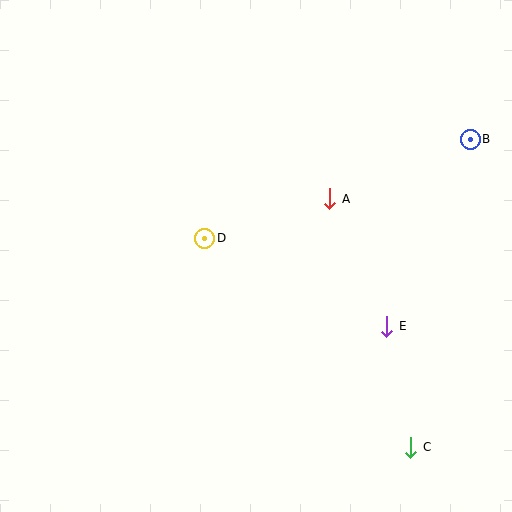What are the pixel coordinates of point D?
Point D is at (205, 238).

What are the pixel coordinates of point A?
Point A is at (330, 199).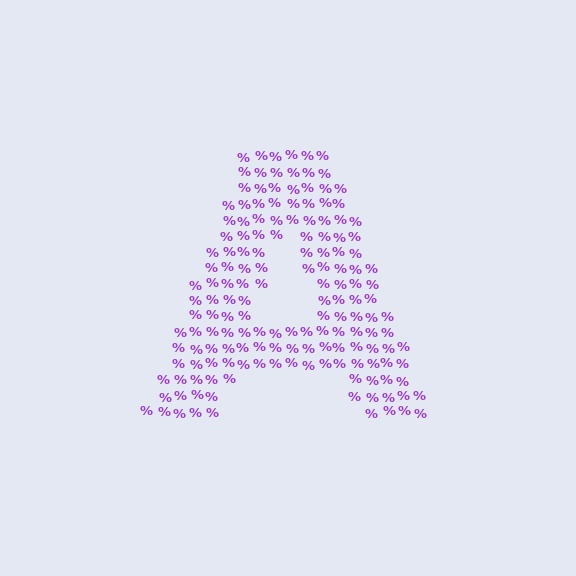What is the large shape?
The large shape is the letter A.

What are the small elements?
The small elements are percent signs.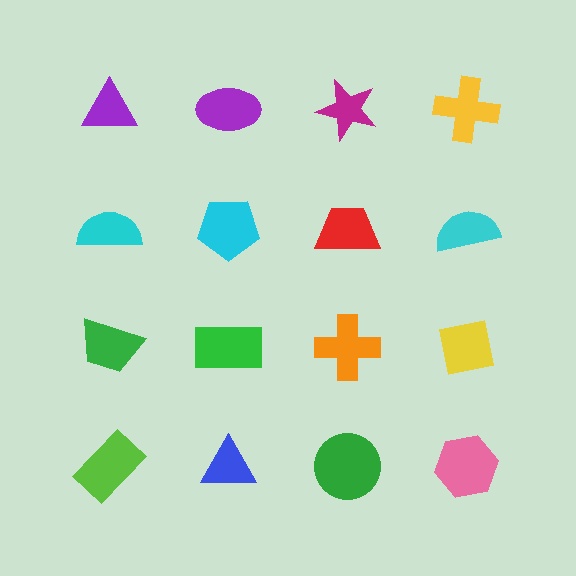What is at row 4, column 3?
A green circle.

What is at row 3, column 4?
A yellow square.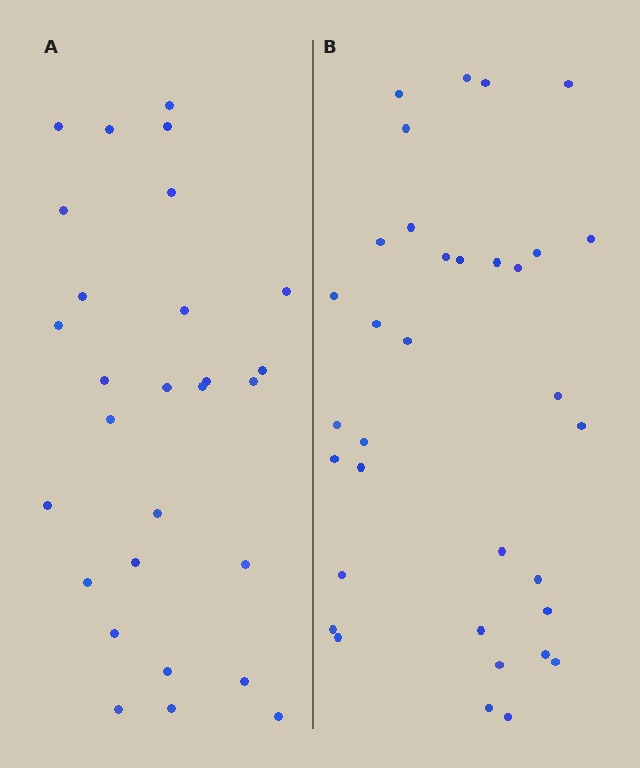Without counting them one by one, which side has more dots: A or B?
Region B (the right region) has more dots.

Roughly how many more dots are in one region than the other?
Region B has about 6 more dots than region A.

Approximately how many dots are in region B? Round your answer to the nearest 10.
About 30 dots. (The exact count is 34, which rounds to 30.)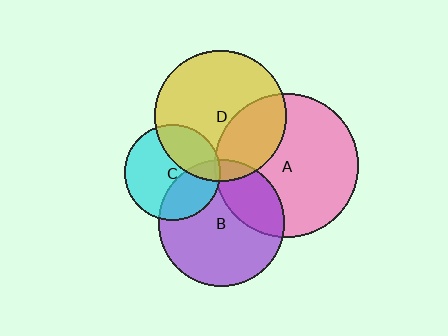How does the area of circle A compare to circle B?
Approximately 1.3 times.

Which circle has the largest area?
Circle A (pink).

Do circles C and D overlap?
Yes.